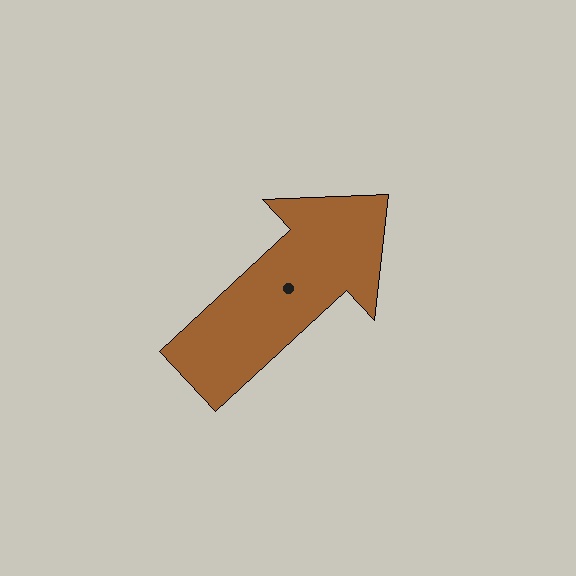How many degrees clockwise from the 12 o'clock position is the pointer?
Approximately 47 degrees.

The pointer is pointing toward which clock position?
Roughly 2 o'clock.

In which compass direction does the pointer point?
Northeast.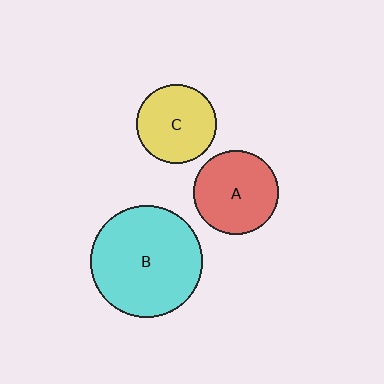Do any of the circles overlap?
No, none of the circles overlap.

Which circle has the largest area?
Circle B (cyan).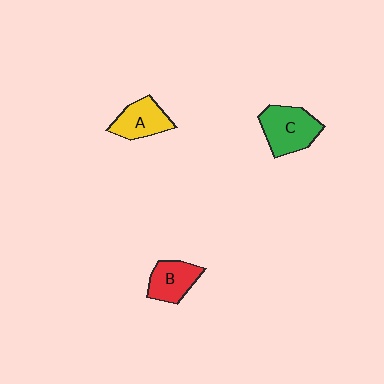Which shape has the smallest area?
Shape B (red).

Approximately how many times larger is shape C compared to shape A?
Approximately 1.3 times.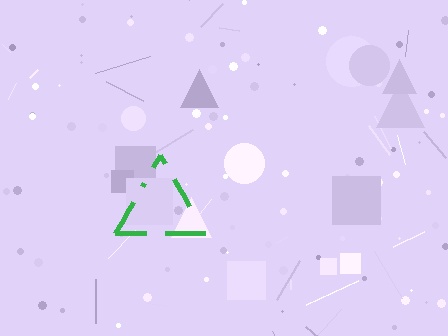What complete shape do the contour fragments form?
The contour fragments form a triangle.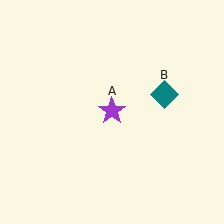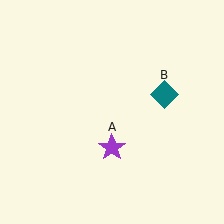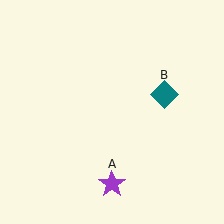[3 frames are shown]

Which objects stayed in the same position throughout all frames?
Teal diamond (object B) remained stationary.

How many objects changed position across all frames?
1 object changed position: purple star (object A).